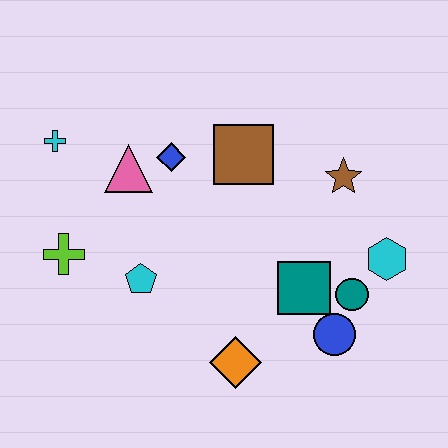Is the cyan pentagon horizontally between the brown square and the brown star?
No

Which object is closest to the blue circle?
The teal circle is closest to the blue circle.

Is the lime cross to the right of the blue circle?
No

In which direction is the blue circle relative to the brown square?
The blue circle is below the brown square.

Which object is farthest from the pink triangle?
The cyan hexagon is farthest from the pink triangle.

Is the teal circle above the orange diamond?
Yes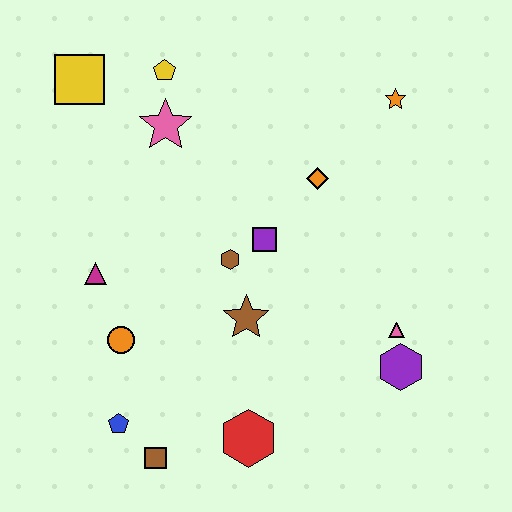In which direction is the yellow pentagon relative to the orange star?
The yellow pentagon is to the left of the orange star.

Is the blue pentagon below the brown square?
No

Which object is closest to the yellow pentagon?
The pink star is closest to the yellow pentagon.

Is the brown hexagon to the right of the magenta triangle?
Yes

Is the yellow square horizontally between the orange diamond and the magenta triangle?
No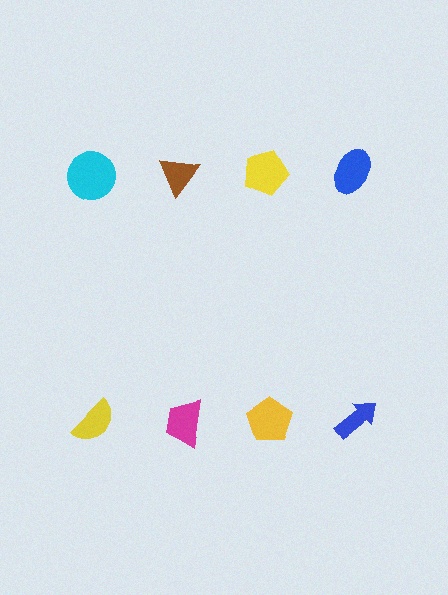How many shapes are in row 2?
4 shapes.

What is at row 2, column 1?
A yellow semicircle.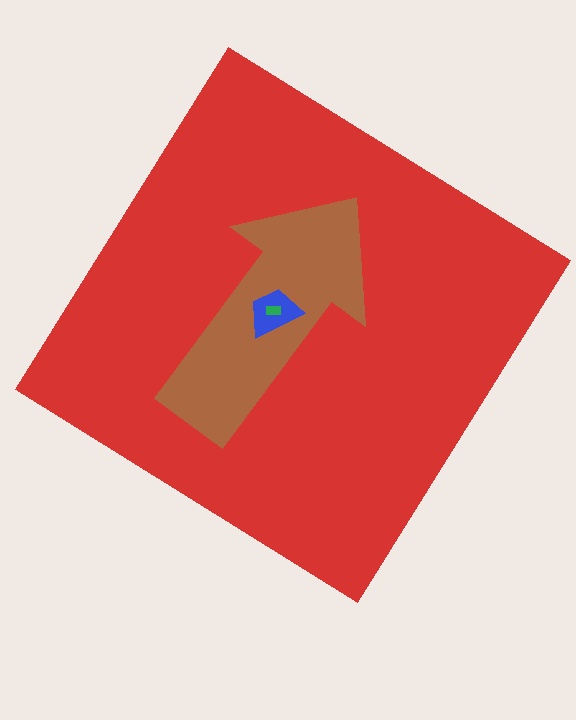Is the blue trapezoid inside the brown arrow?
Yes.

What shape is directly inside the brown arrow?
The blue trapezoid.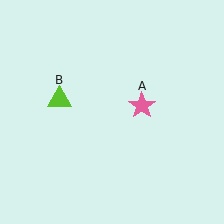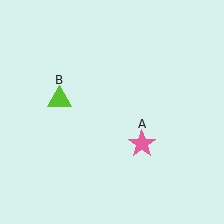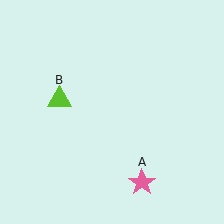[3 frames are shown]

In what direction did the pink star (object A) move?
The pink star (object A) moved down.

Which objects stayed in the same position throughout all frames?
Lime triangle (object B) remained stationary.